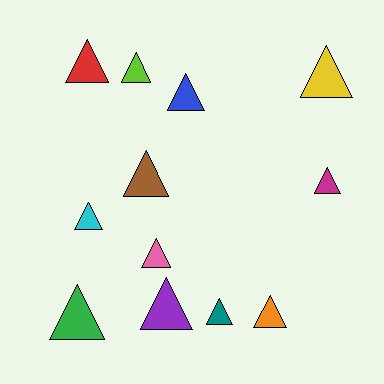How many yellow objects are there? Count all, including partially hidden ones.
There is 1 yellow object.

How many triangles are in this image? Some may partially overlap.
There are 12 triangles.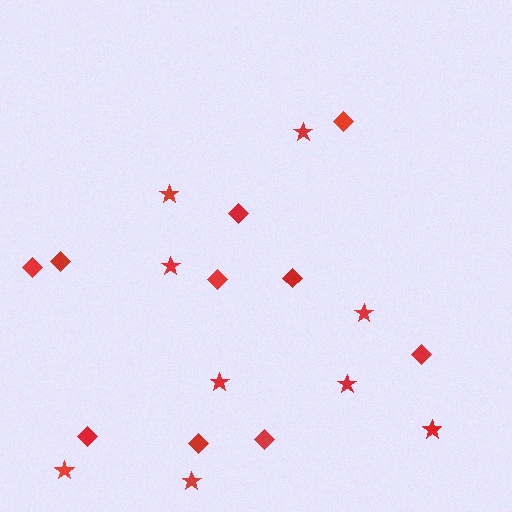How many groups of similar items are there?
There are 2 groups: one group of diamonds (10) and one group of stars (9).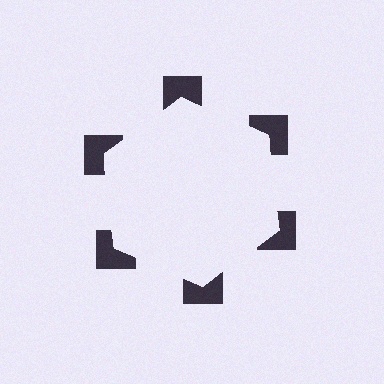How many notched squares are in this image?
There are 6 — one at each vertex of the illusory hexagon.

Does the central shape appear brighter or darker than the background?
It typically appears slightly brighter than the background, even though no actual brightness change is drawn.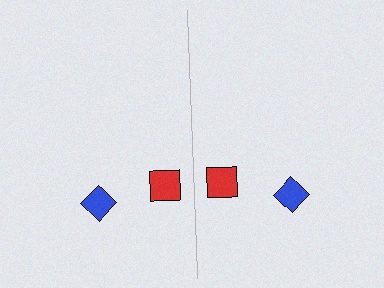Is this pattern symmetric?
Yes, this pattern has bilateral (reflection) symmetry.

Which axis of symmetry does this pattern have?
The pattern has a vertical axis of symmetry running through the center of the image.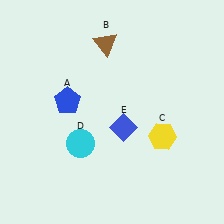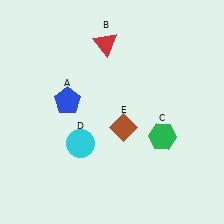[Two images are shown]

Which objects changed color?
B changed from brown to red. C changed from yellow to green. E changed from blue to brown.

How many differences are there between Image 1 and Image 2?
There are 3 differences between the two images.